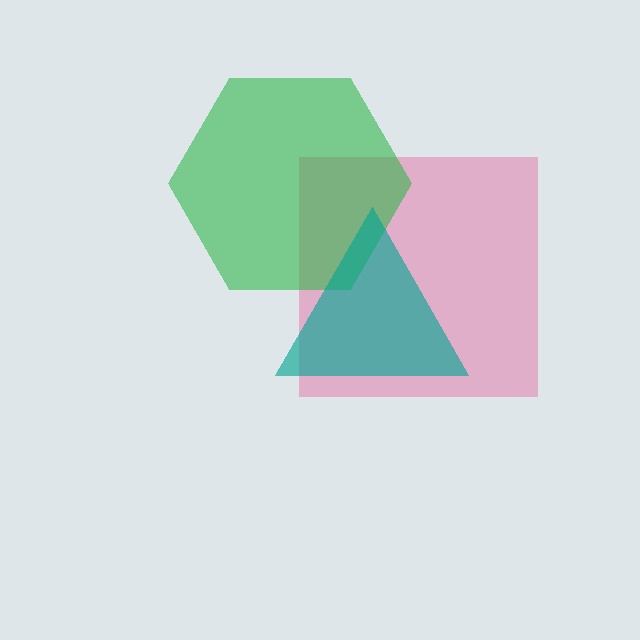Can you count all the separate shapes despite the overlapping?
Yes, there are 3 separate shapes.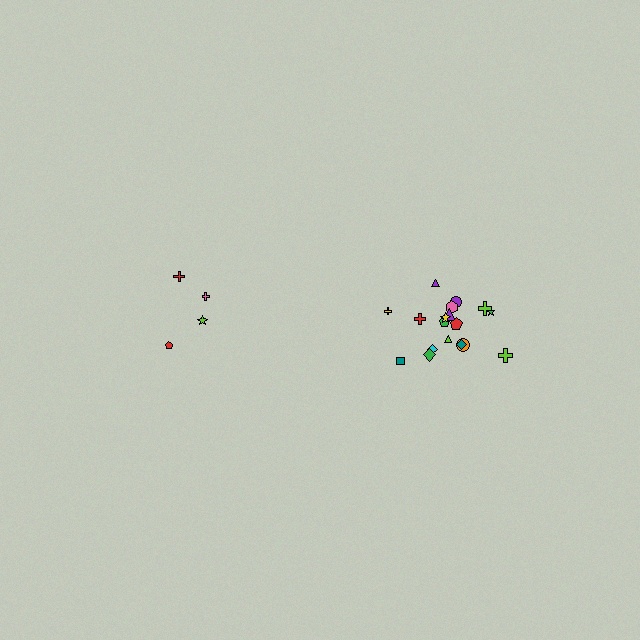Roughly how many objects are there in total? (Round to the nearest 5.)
Roughly 20 objects in total.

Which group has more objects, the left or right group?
The right group.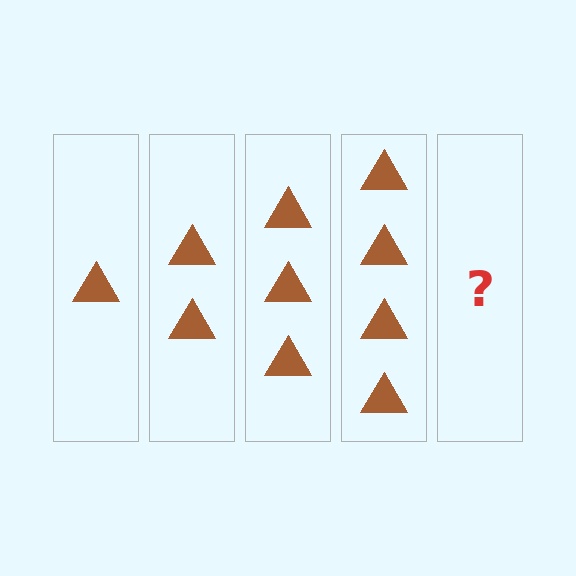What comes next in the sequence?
The next element should be 5 triangles.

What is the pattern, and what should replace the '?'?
The pattern is that each step adds one more triangle. The '?' should be 5 triangles.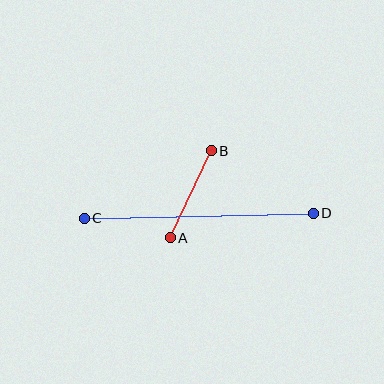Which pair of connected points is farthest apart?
Points C and D are farthest apart.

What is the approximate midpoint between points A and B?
The midpoint is at approximately (191, 194) pixels.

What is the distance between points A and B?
The distance is approximately 96 pixels.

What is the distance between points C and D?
The distance is approximately 229 pixels.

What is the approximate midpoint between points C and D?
The midpoint is at approximately (199, 216) pixels.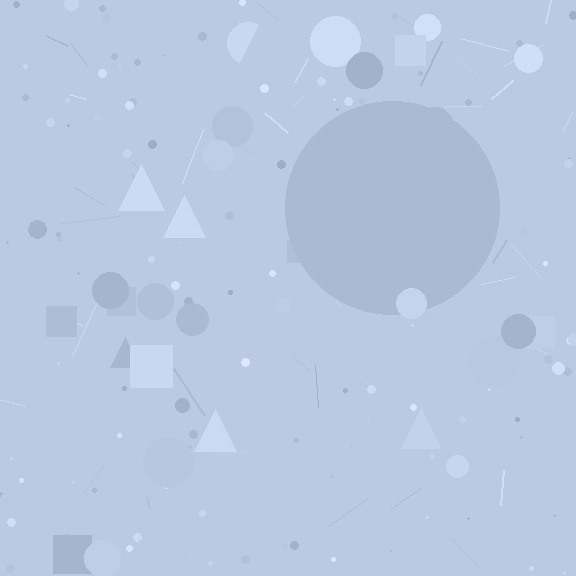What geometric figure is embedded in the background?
A circle is embedded in the background.